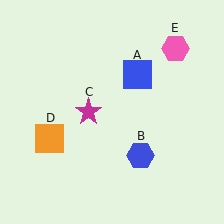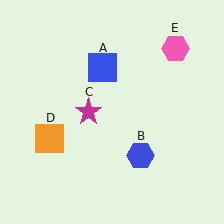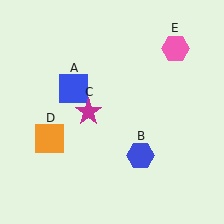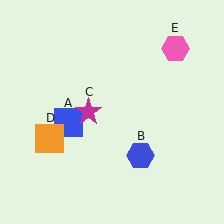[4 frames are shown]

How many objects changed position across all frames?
1 object changed position: blue square (object A).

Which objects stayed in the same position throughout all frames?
Blue hexagon (object B) and magenta star (object C) and orange square (object D) and pink hexagon (object E) remained stationary.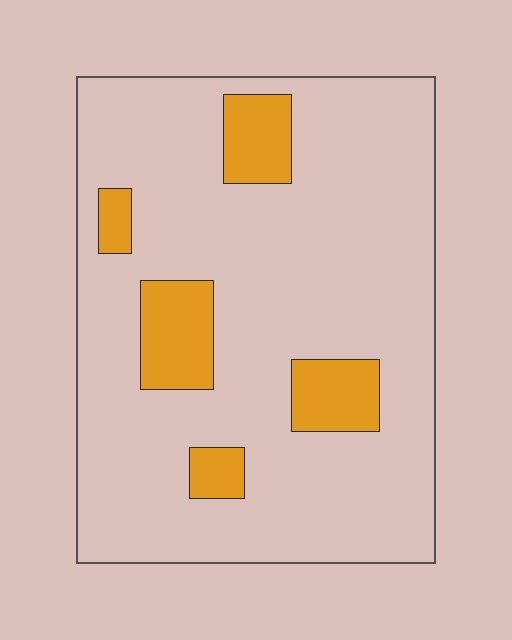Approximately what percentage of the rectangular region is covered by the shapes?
Approximately 15%.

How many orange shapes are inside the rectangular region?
5.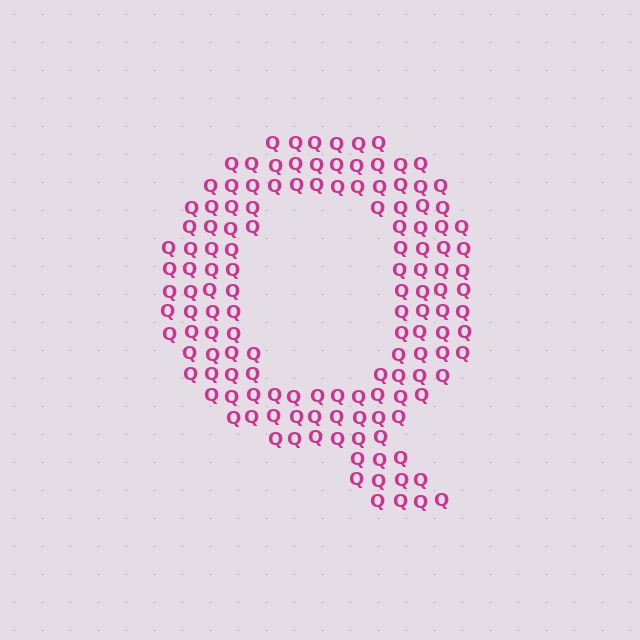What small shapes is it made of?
It is made of small letter Q's.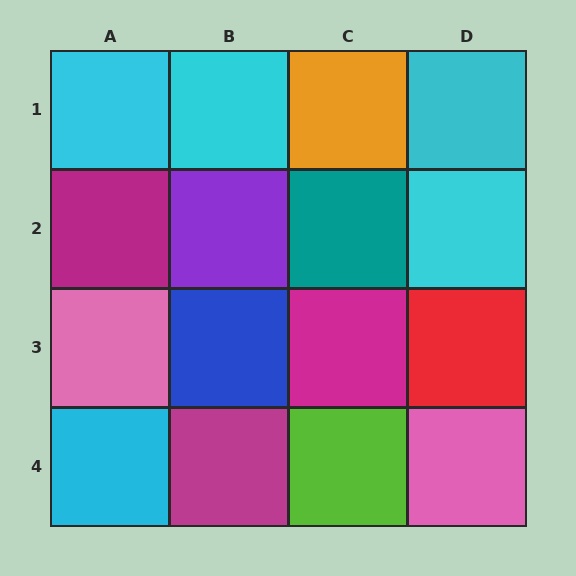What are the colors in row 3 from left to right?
Pink, blue, magenta, red.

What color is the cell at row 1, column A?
Cyan.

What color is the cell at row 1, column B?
Cyan.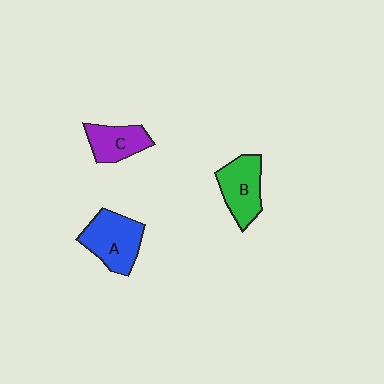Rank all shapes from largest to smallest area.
From largest to smallest: A (blue), B (green), C (purple).